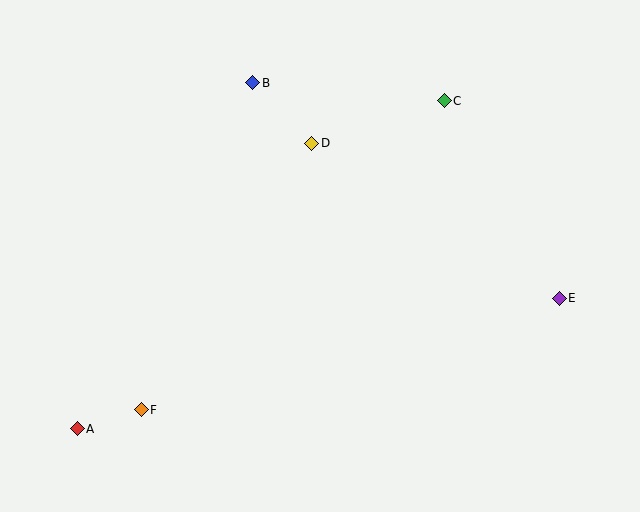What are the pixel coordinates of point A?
Point A is at (77, 429).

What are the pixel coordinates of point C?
Point C is at (444, 101).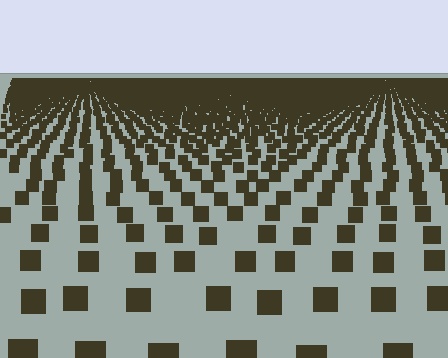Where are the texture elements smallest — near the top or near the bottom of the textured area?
Near the top.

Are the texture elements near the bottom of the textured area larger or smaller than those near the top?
Larger. Near the bottom, elements are closer to the viewer and appear at a bigger on-screen size.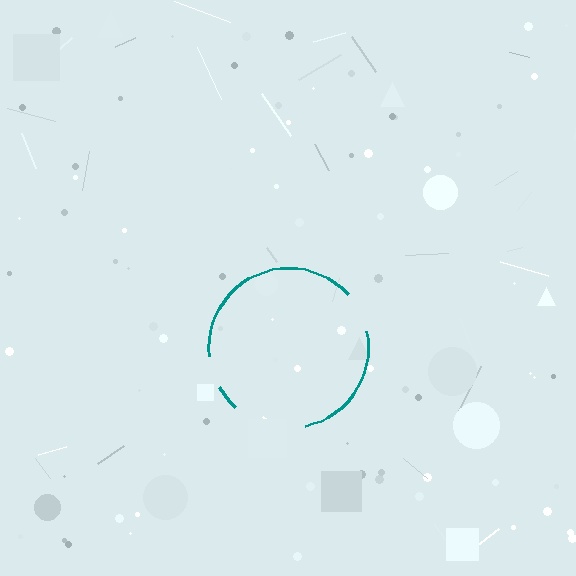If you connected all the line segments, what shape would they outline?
They would outline a circle.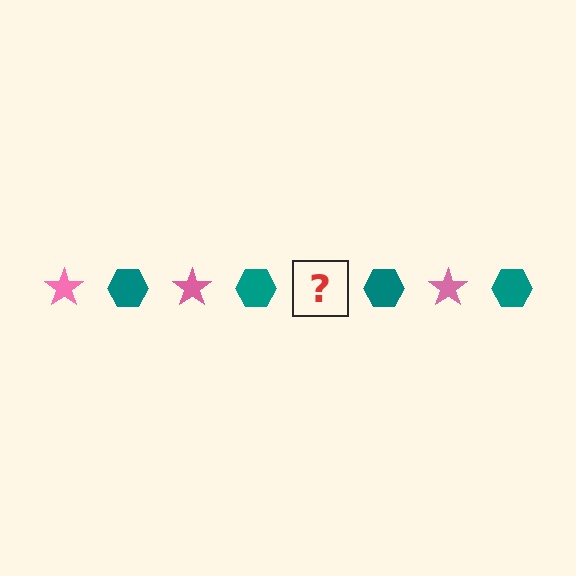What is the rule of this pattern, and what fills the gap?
The rule is that the pattern alternates between pink star and teal hexagon. The gap should be filled with a pink star.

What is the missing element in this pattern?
The missing element is a pink star.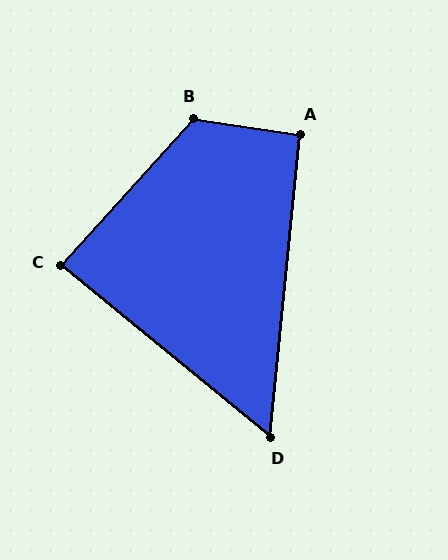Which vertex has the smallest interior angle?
D, at approximately 56 degrees.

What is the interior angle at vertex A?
Approximately 93 degrees (approximately right).